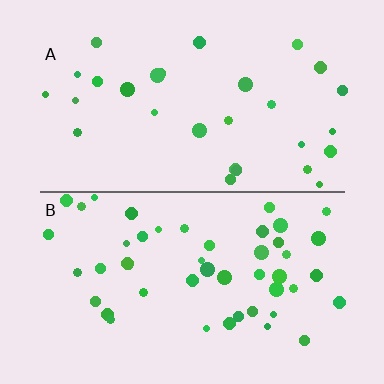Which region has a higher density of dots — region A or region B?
B (the bottom).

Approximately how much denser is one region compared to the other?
Approximately 1.6× — region B over region A.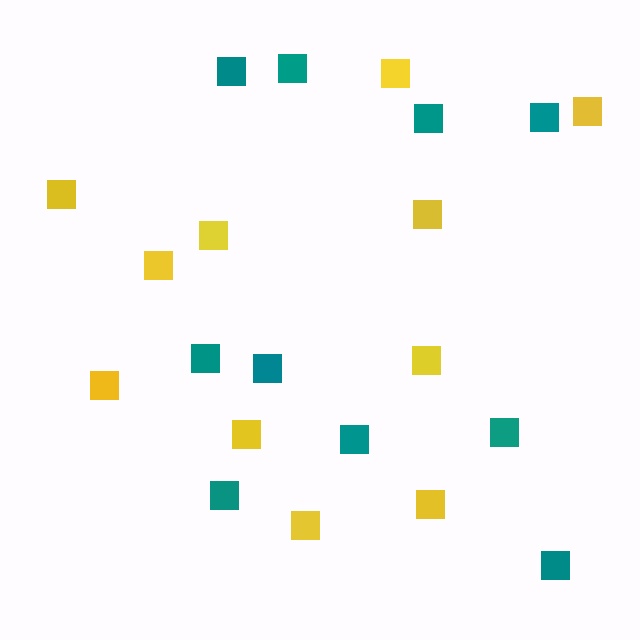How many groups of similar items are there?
There are 2 groups: one group of yellow squares (11) and one group of teal squares (10).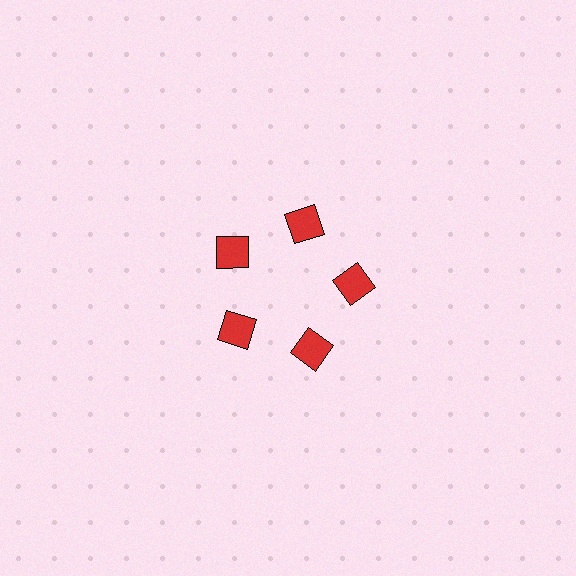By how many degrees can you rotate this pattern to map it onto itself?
The pattern maps onto itself every 72 degrees of rotation.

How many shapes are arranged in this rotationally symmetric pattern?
There are 5 shapes, arranged in 5 groups of 1.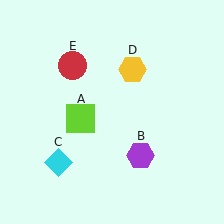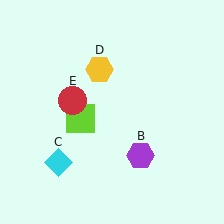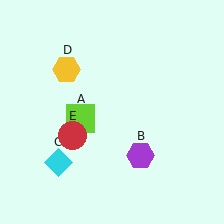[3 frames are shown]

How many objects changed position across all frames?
2 objects changed position: yellow hexagon (object D), red circle (object E).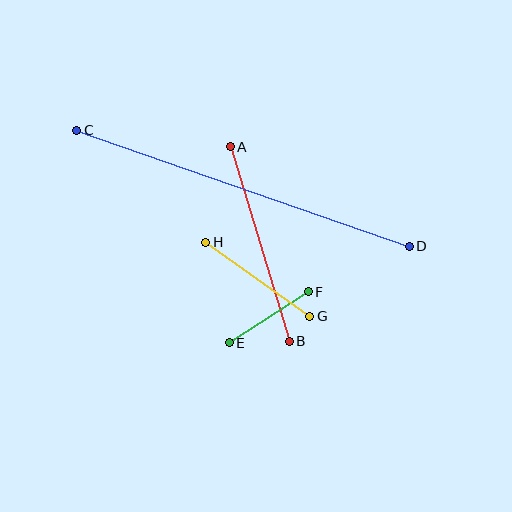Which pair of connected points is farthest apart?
Points C and D are farthest apart.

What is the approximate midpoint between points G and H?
The midpoint is at approximately (258, 279) pixels.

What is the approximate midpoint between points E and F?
The midpoint is at approximately (269, 317) pixels.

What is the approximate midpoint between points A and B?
The midpoint is at approximately (260, 244) pixels.